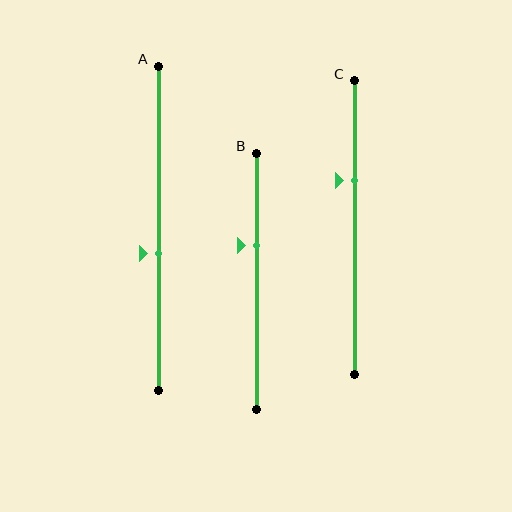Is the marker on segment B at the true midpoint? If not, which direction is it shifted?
No, the marker on segment B is shifted upward by about 14% of the segment length.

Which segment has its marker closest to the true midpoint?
Segment A has its marker closest to the true midpoint.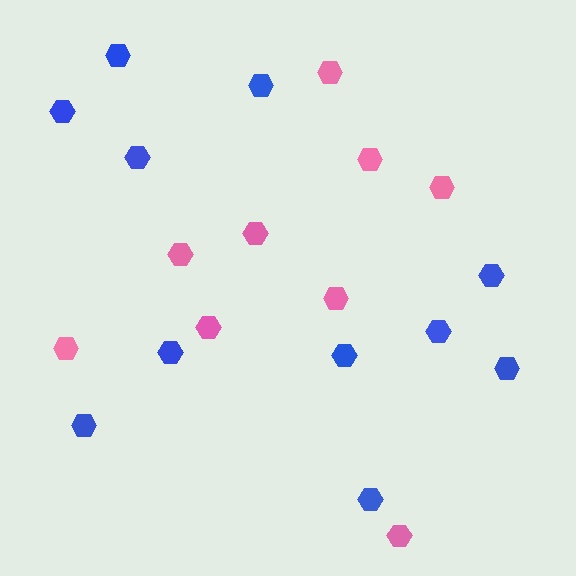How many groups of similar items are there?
There are 2 groups: one group of pink hexagons (9) and one group of blue hexagons (11).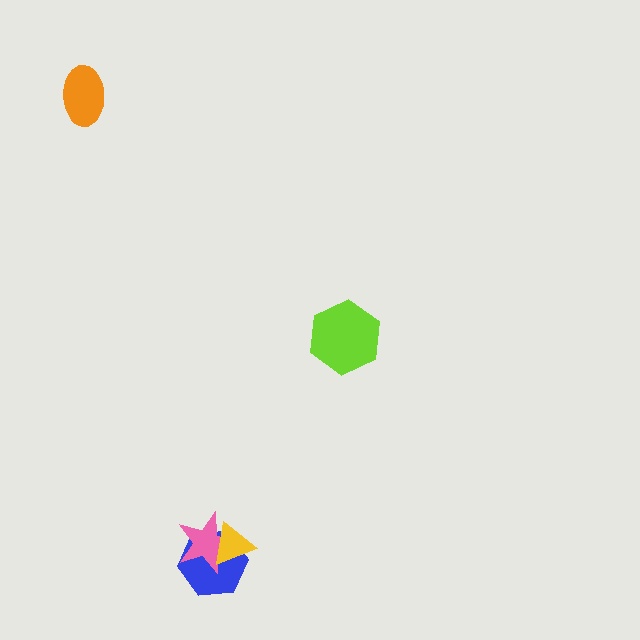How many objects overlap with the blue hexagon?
2 objects overlap with the blue hexagon.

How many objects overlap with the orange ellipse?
0 objects overlap with the orange ellipse.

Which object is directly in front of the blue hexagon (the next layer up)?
The pink star is directly in front of the blue hexagon.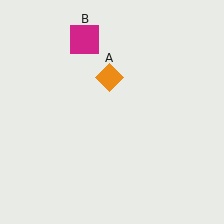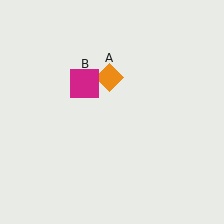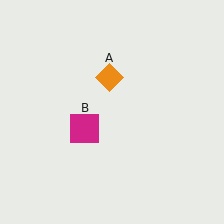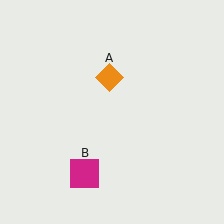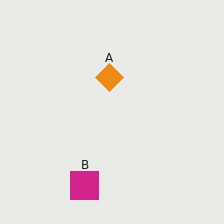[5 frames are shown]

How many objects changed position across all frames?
1 object changed position: magenta square (object B).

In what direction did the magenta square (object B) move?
The magenta square (object B) moved down.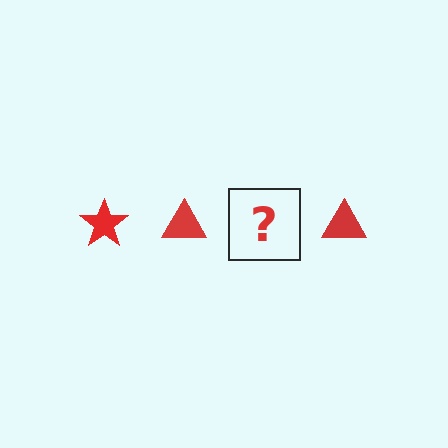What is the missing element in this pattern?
The missing element is a red star.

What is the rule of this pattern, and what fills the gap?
The rule is that the pattern cycles through star, triangle shapes in red. The gap should be filled with a red star.